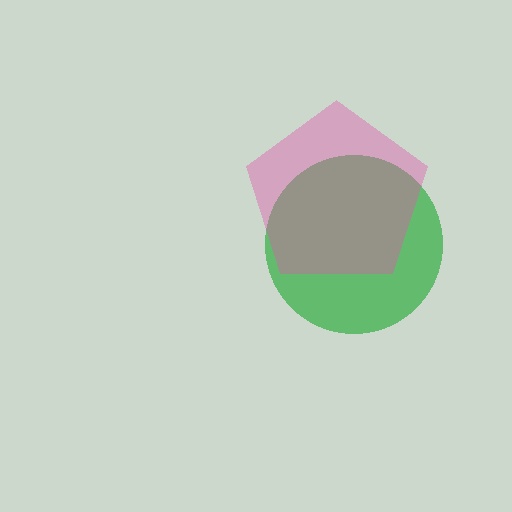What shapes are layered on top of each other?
The layered shapes are: a green circle, a pink pentagon.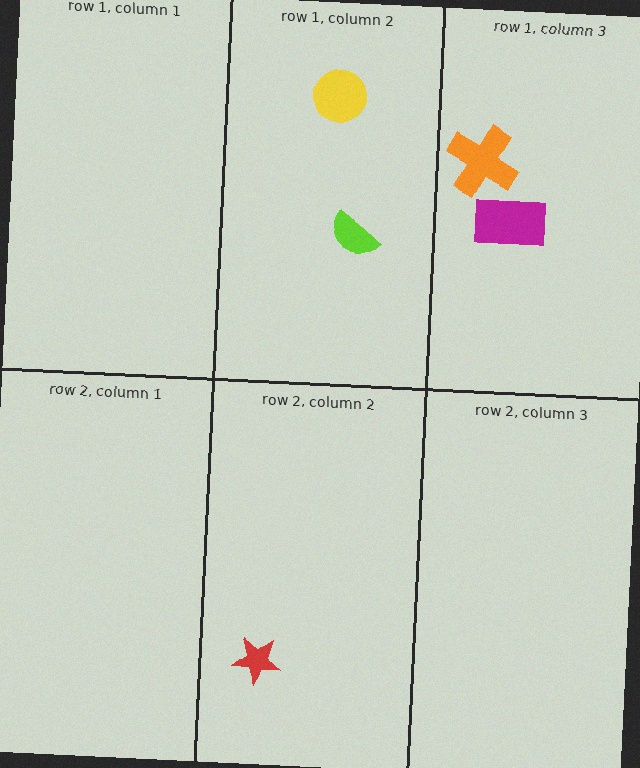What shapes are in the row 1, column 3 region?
The orange cross, the magenta rectangle.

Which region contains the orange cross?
The row 1, column 3 region.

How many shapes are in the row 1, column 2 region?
2.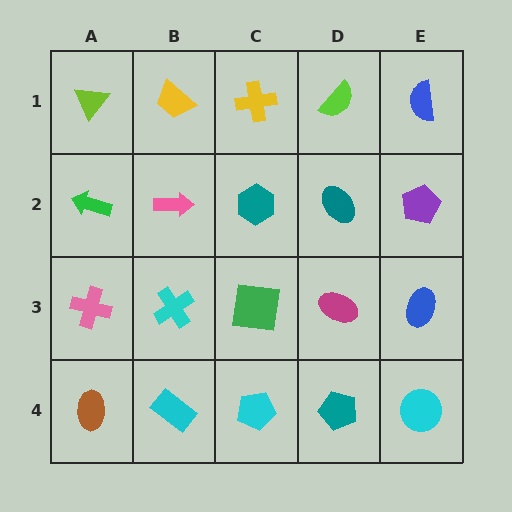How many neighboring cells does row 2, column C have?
4.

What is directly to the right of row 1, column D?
A blue semicircle.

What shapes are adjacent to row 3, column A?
A green arrow (row 2, column A), a brown ellipse (row 4, column A), a cyan cross (row 3, column B).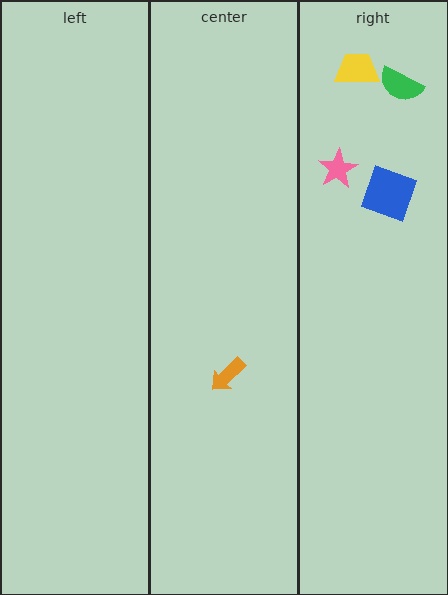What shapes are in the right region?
The blue square, the pink star, the yellow trapezoid, the green semicircle.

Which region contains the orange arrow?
The center region.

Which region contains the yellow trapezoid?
The right region.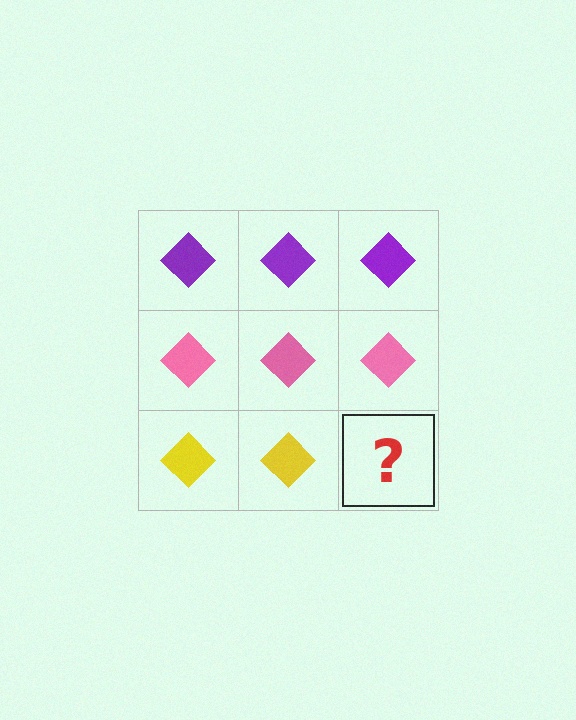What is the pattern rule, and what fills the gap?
The rule is that each row has a consistent color. The gap should be filled with a yellow diamond.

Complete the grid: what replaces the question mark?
The question mark should be replaced with a yellow diamond.